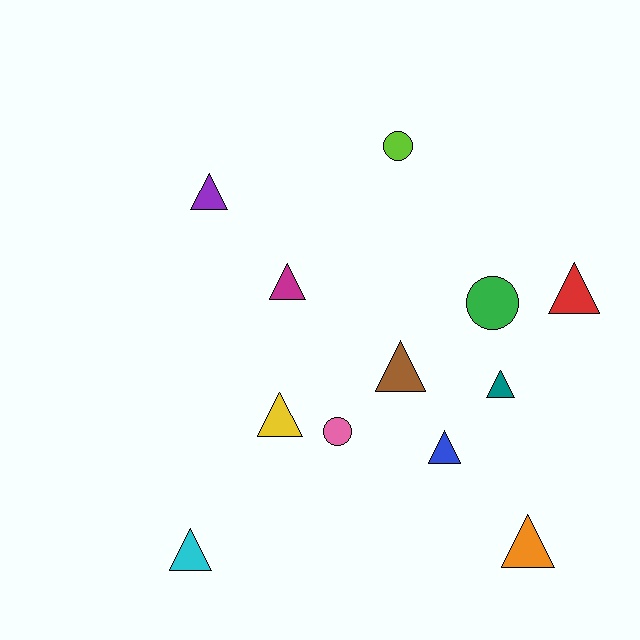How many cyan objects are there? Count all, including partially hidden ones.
There is 1 cyan object.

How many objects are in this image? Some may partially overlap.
There are 12 objects.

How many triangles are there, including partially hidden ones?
There are 9 triangles.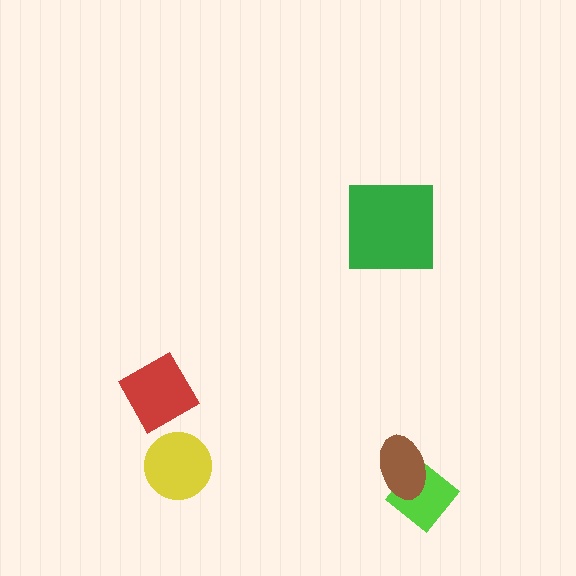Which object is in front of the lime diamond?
The brown ellipse is in front of the lime diamond.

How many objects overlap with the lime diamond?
1 object overlaps with the lime diamond.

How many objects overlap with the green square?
0 objects overlap with the green square.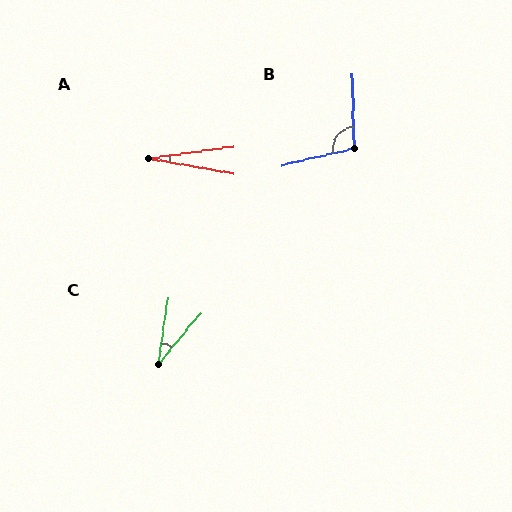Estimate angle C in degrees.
Approximately 30 degrees.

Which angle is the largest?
B, at approximately 101 degrees.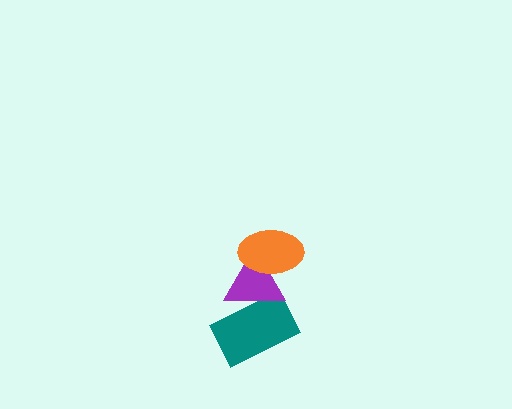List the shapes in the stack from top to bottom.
From top to bottom: the orange ellipse, the purple triangle, the teal rectangle.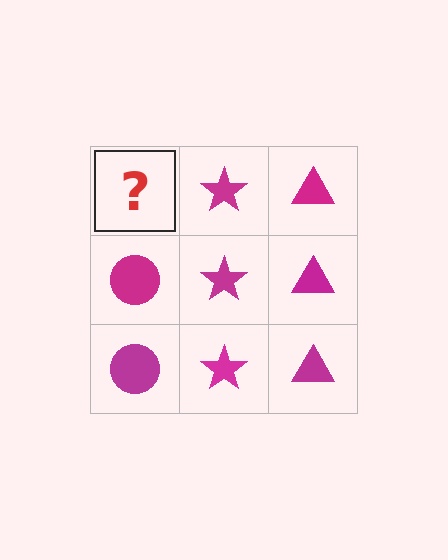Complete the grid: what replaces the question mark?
The question mark should be replaced with a magenta circle.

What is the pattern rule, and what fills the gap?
The rule is that each column has a consistent shape. The gap should be filled with a magenta circle.